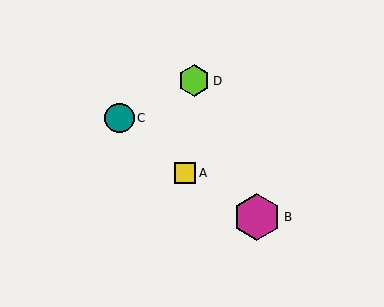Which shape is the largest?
The magenta hexagon (labeled B) is the largest.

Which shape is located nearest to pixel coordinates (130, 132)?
The teal circle (labeled C) at (119, 118) is nearest to that location.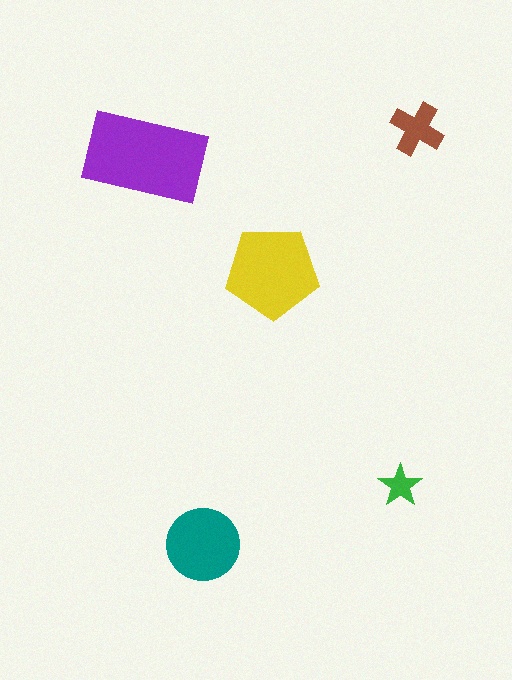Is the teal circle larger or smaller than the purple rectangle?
Smaller.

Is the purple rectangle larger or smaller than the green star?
Larger.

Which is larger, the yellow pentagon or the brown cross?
The yellow pentagon.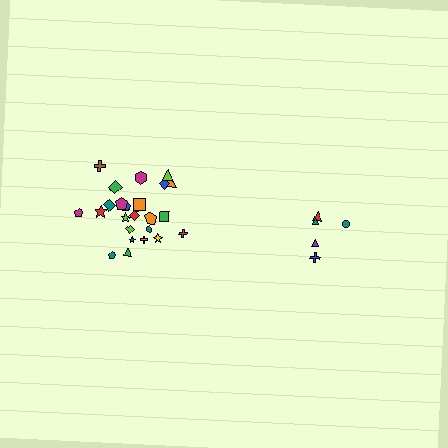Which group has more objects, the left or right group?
The left group.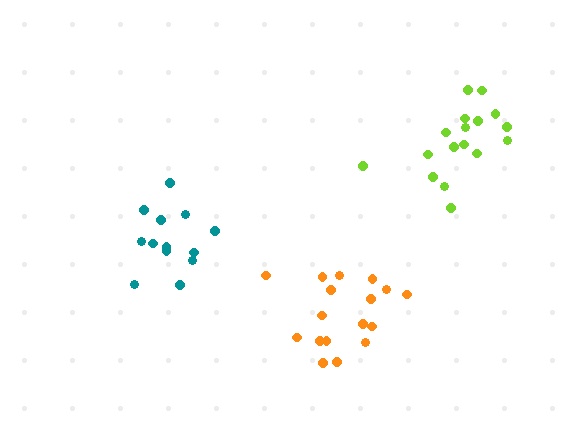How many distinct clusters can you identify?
There are 3 distinct clusters.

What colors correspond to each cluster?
The clusters are colored: teal, orange, lime.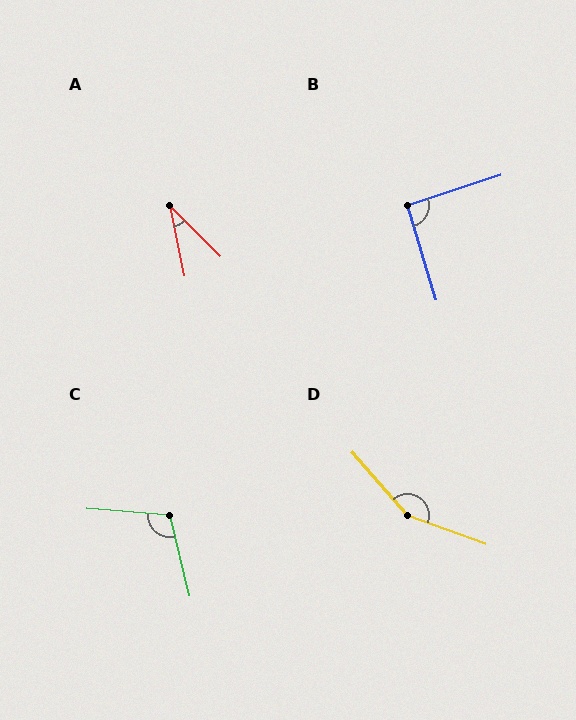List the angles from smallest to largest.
A (33°), B (92°), C (108°), D (151°).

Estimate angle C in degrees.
Approximately 108 degrees.